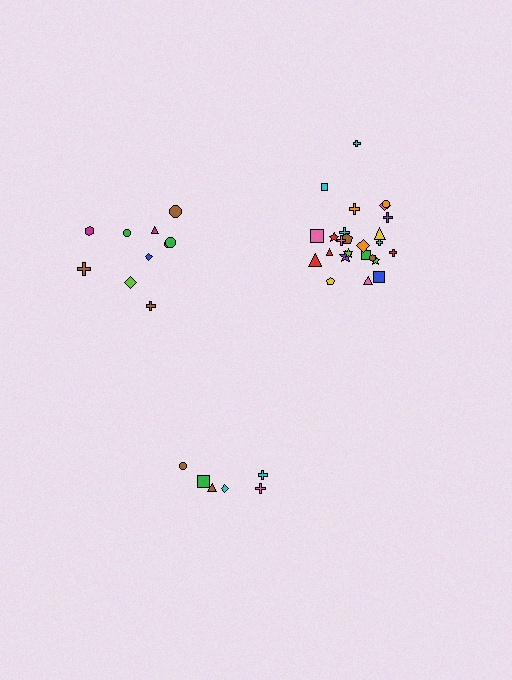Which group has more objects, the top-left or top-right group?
The top-right group.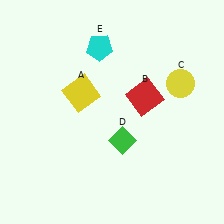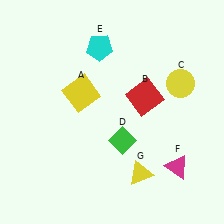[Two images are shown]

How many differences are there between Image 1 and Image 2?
There are 2 differences between the two images.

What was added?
A magenta triangle (F), a yellow triangle (G) were added in Image 2.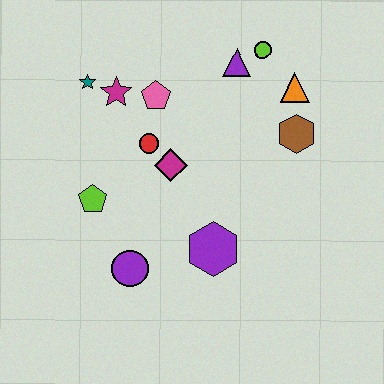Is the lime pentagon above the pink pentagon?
No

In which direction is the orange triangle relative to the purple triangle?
The orange triangle is to the right of the purple triangle.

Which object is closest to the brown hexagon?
The orange triangle is closest to the brown hexagon.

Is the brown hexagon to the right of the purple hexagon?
Yes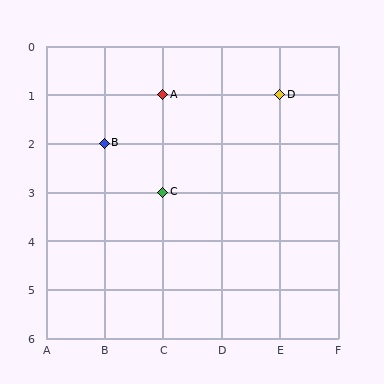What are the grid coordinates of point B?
Point B is at grid coordinates (B, 2).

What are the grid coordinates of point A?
Point A is at grid coordinates (C, 1).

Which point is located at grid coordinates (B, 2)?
Point B is at (B, 2).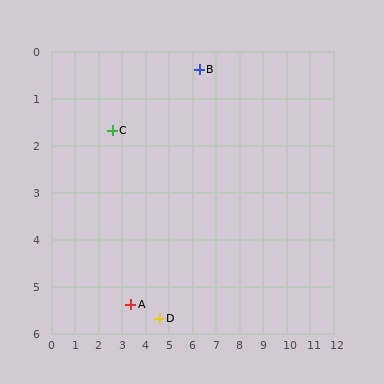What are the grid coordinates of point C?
Point C is at approximately (2.6, 1.7).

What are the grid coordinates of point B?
Point B is at approximately (6.3, 0.4).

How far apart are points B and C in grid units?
Points B and C are about 3.9 grid units apart.